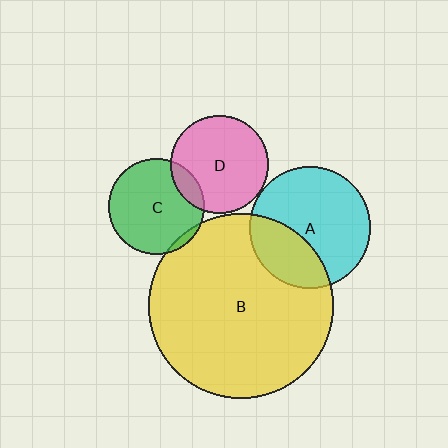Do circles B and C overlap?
Yes.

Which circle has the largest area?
Circle B (yellow).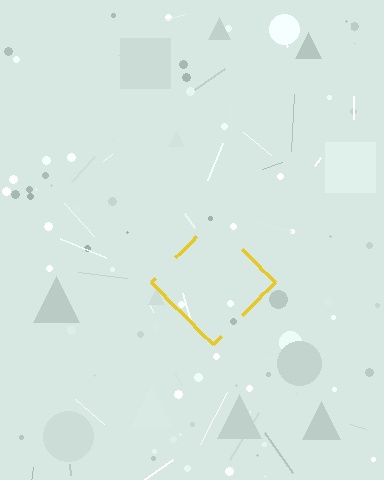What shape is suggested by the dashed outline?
The dashed outline suggests a diamond.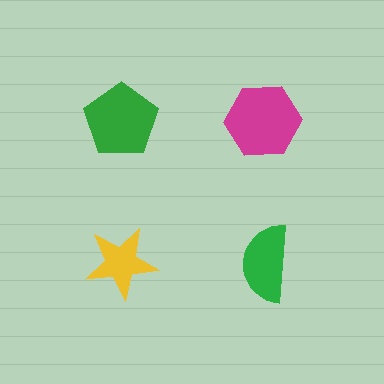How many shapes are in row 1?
2 shapes.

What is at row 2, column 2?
A green semicircle.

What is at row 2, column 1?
A yellow star.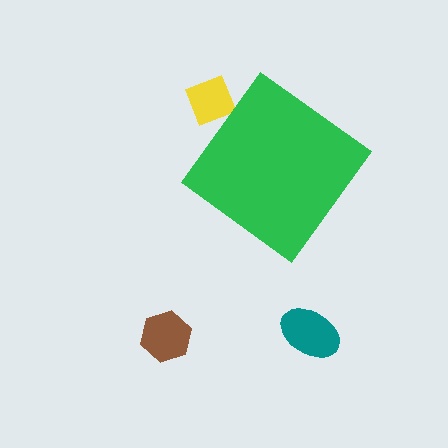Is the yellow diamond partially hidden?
Yes, the yellow diamond is partially hidden behind the green diamond.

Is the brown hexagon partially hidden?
No, the brown hexagon is fully visible.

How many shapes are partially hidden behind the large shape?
1 shape is partially hidden.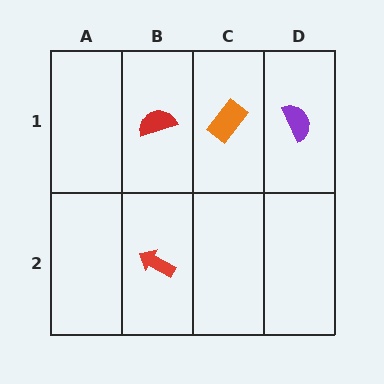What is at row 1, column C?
An orange rectangle.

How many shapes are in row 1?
3 shapes.